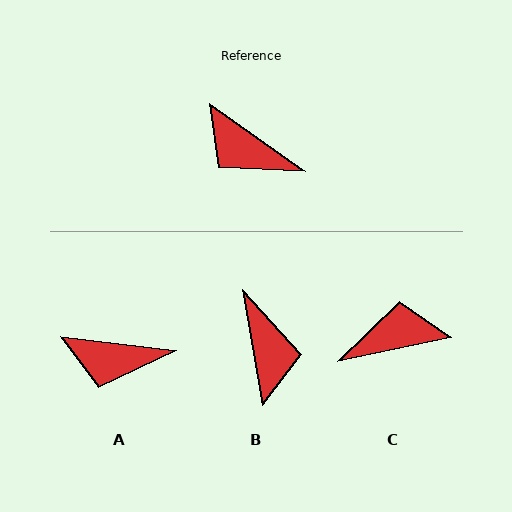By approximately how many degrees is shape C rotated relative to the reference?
Approximately 133 degrees clockwise.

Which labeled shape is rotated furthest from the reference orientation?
B, about 135 degrees away.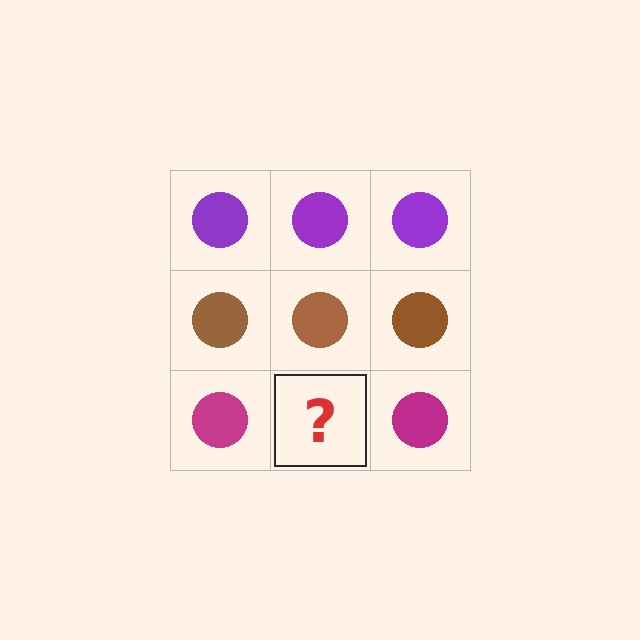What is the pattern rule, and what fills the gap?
The rule is that each row has a consistent color. The gap should be filled with a magenta circle.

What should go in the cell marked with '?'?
The missing cell should contain a magenta circle.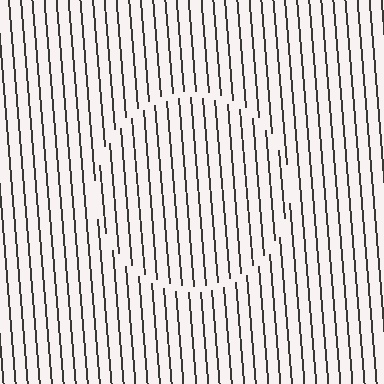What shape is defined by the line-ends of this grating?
An illusory circle. The interior of the shape contains the same grating, shifted by half a period — the contour is defined by the phase discontinuity where line-ends from the inner and outer gratings abut.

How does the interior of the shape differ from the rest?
The interior of the shape contains the same grating, shifted by half a period — the contour is defined by the phase discontinuity where line-ends from the inner and outer gratings abut.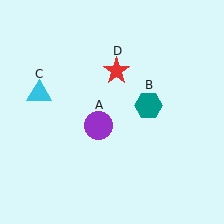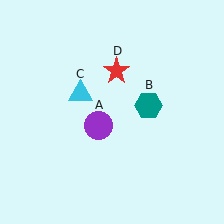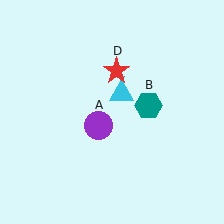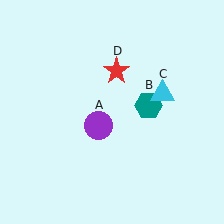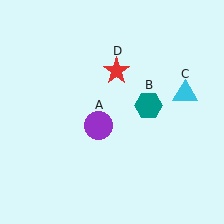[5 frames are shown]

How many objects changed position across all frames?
1 object changed position: cyan triangle (object C).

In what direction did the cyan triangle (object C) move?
The cyan triangle (object C) moved right.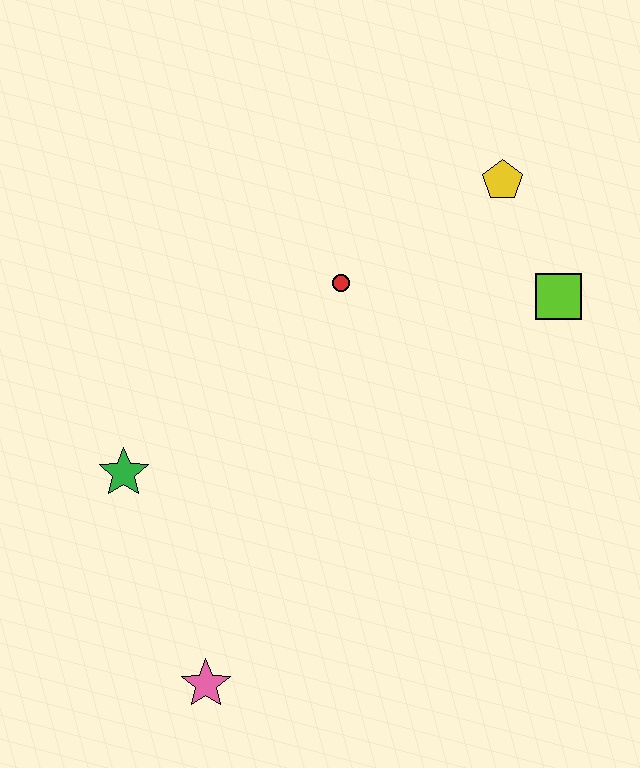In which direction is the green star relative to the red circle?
The green star is to the left of the red circle.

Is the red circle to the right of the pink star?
Yes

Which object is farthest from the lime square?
The pink star is farthest from the lime square.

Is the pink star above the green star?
No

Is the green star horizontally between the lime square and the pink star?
No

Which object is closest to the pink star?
The green star is closest to the pink star.